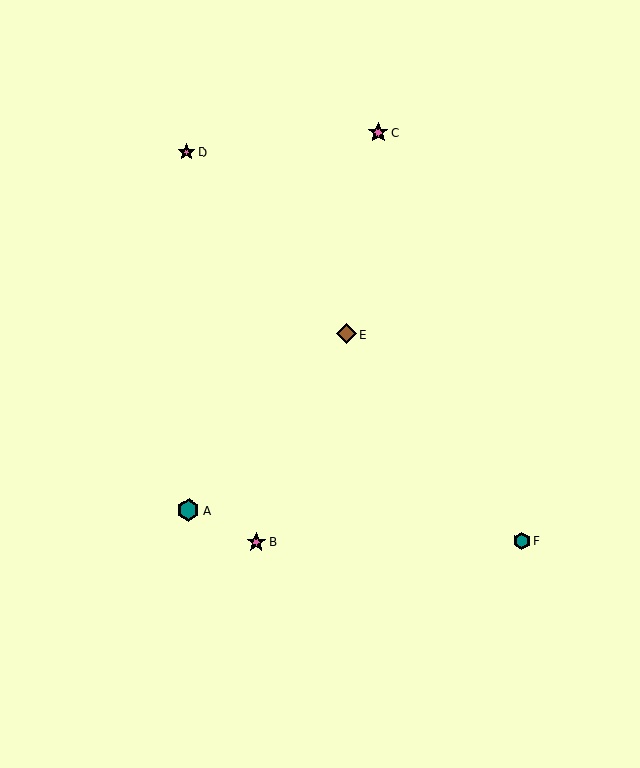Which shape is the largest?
The teal hexagon (labeled A) is the largest.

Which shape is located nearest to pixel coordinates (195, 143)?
The pink star (labeled D) at (186, 153) is nearest to that location.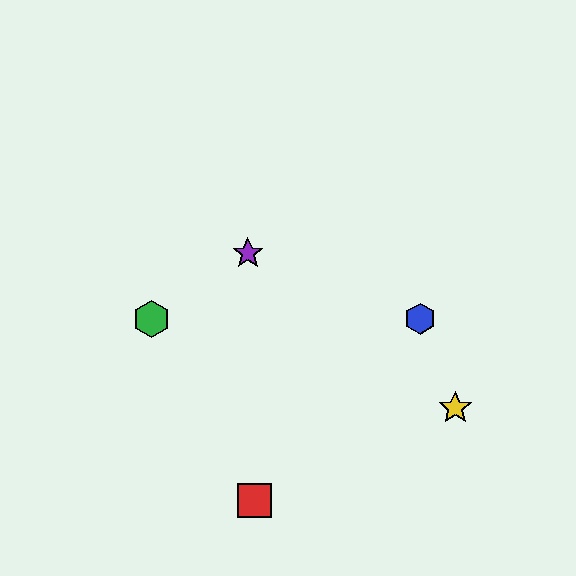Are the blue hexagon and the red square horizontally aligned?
No, the blue hexagon is at y≈319 and the red square is at y≈501.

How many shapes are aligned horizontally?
2 shapes (the blue hexagon, the green hexagon) are aligned horizontally.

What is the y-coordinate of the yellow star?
The yellow star is at y≈408.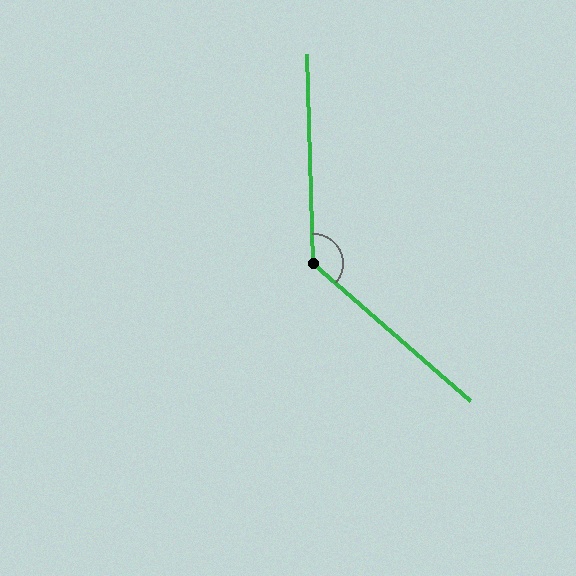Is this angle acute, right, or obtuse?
It is obtuse.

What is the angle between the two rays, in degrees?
Approximately 133 degrees.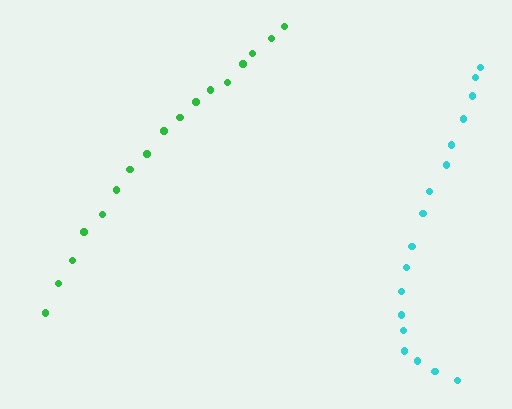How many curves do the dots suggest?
There are 2 distinct paths.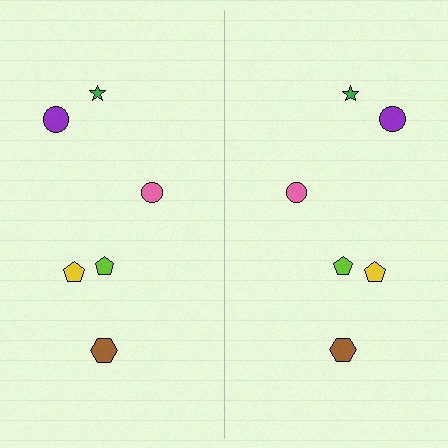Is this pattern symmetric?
Yes, this pattern has bilateral (reflection) symmetry.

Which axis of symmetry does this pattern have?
The pattern has a vertical axis of symmetry running through the center of the image.